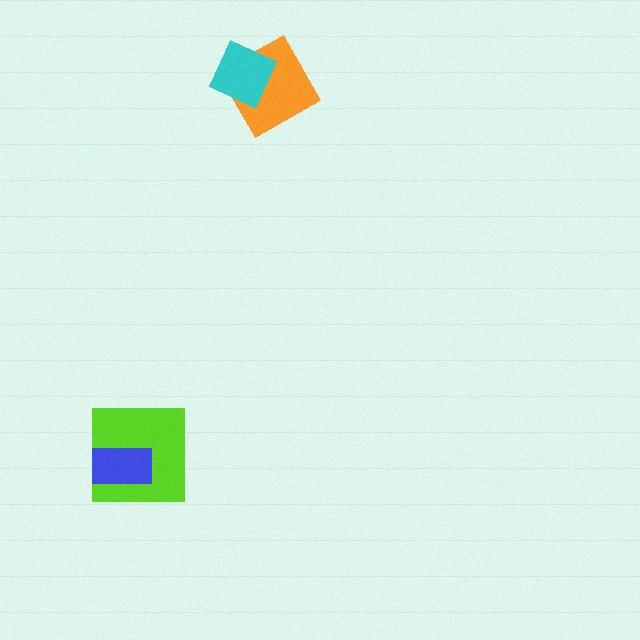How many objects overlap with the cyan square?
1 object overlaps with the cyan square.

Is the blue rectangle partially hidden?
No, no other shape covers it.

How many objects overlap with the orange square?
1 object overlaps with the orange square.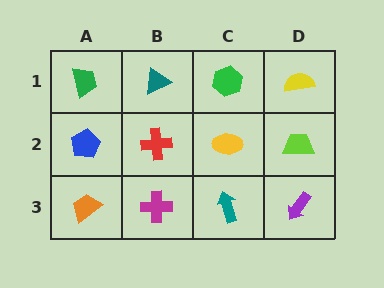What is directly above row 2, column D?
A yellow semicircle.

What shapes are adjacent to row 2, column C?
A green hexagon (row 1, column C), a teal arrow (row 3, column C), a red cross (row 2, column B), a lime trapezoid (row 2, column D).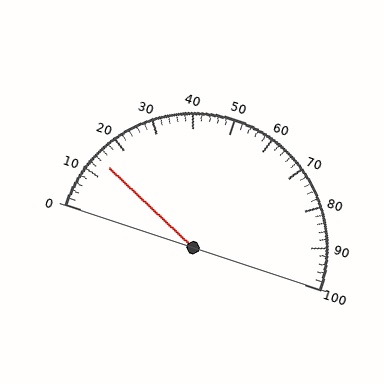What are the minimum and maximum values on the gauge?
The gauge ranges from 0 to 100.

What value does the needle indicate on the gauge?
The needle indicates approximately 14.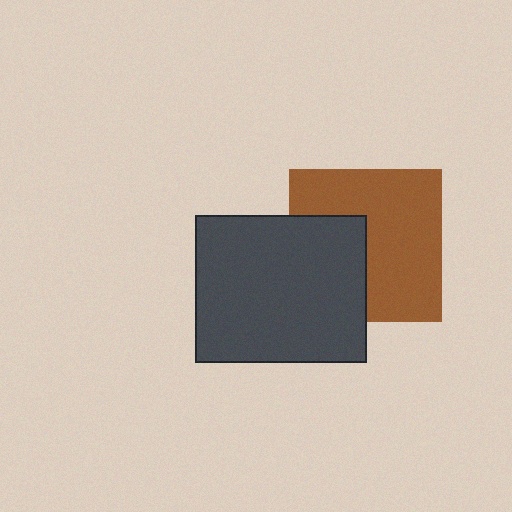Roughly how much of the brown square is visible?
About half of it is visible (roughly 64%).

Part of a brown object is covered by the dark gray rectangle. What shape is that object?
It is a square.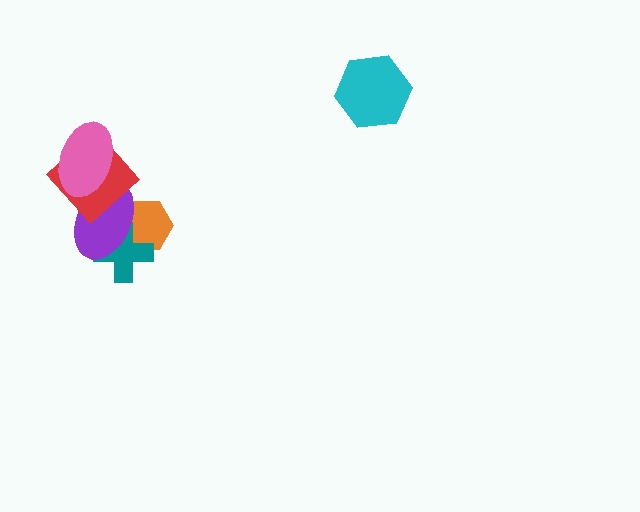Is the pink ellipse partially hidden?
No, no other shape covers it.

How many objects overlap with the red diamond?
2 objects overlap with the red diamond.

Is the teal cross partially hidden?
Yes, it is partially covered by another shape.